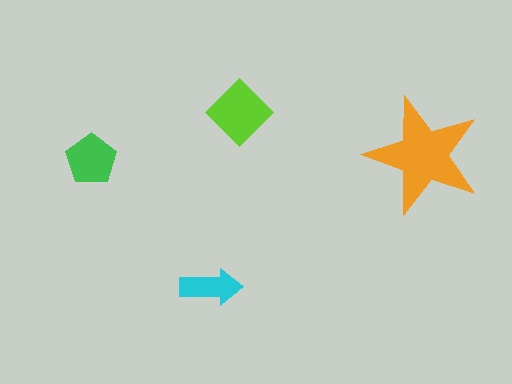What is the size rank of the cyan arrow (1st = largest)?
4th.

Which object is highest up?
The lime diamond is topmost.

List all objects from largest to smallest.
The orange star, the lime diamond, the green pentagon, the cyan arrow.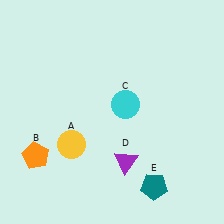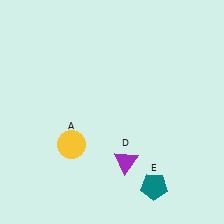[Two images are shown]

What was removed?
The orange pentagon (B), the cyan circle (C) were removed in Image 2.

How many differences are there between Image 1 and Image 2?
There are 2 differences between the two images.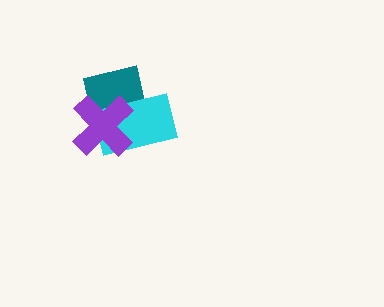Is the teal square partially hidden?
Yes, it is partially covered by another shape.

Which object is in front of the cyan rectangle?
The purple cross is in front of the cyan rectangle.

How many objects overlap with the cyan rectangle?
2 objects overlap with the cyan rectangle.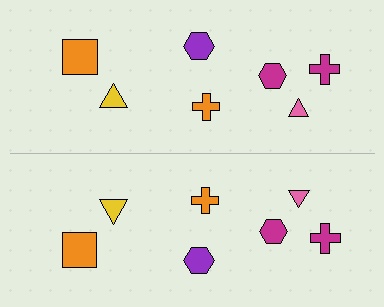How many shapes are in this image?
There are 14 shapes in this image.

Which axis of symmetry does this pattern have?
The pattern has a horizontal axis of symmetry running through the center of the image.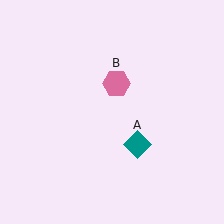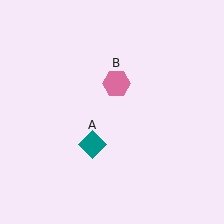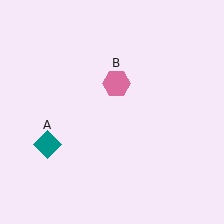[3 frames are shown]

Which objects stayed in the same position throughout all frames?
Pink hexagon (object B) remained stationary.